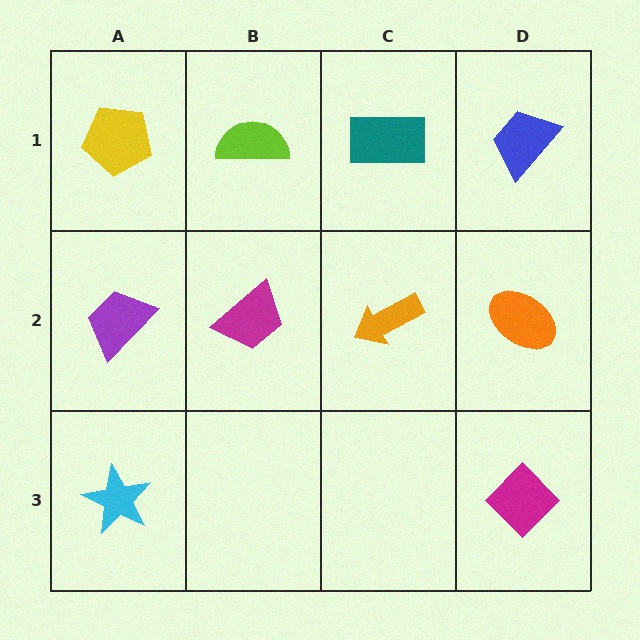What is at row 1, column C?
A teal rectangle.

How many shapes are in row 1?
4 shapes.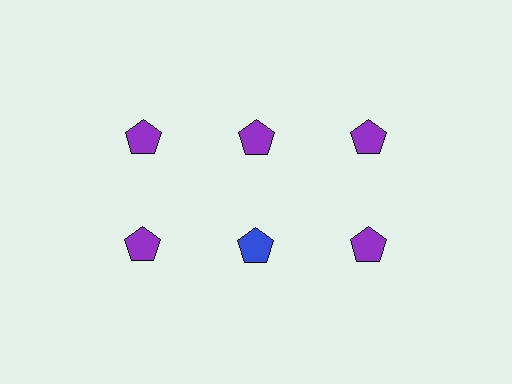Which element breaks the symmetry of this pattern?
The blue pentagon in the second row, second from left column breaks the symmetry. All other shapes are purple pentagons.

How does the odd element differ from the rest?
It has a different color: blue instead of purple.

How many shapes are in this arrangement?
There are 6 shapes arranged in a grid pattern.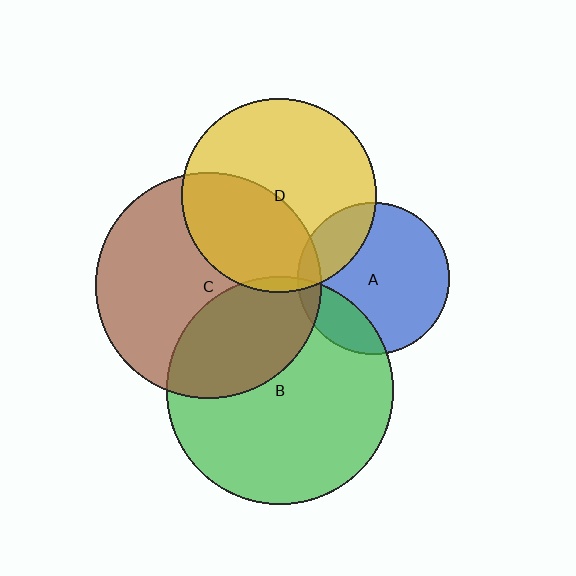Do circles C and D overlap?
Yes.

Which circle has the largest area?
Circle B (green).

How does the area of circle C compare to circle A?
Approximately 2.2 times.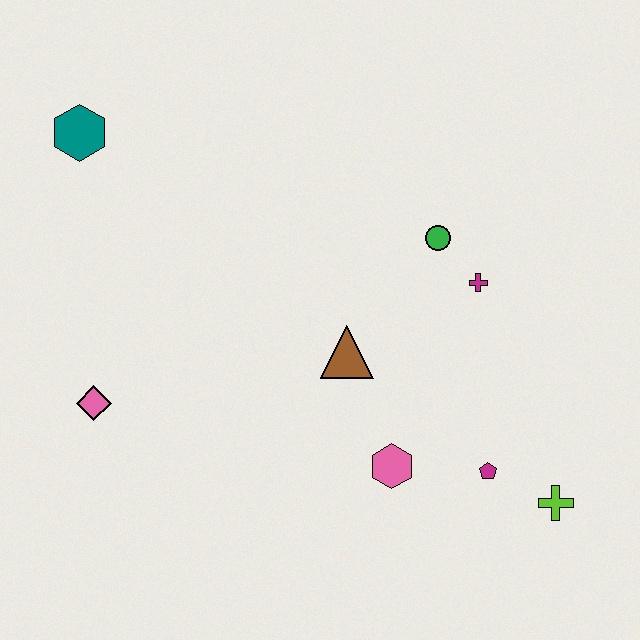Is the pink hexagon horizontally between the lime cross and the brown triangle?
Yes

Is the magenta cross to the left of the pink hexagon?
No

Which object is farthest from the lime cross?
The teal hexagon is farthest from the lime cross.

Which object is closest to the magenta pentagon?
The lime cross is closest to the magenta pentagon.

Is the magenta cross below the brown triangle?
No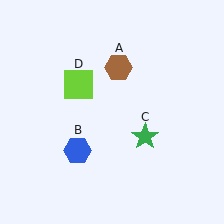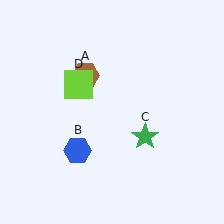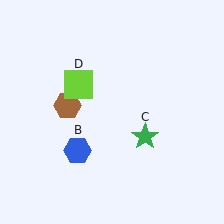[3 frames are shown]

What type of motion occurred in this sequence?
The brown hexagon (object A) rotated counterclockwise around the center of the scene.